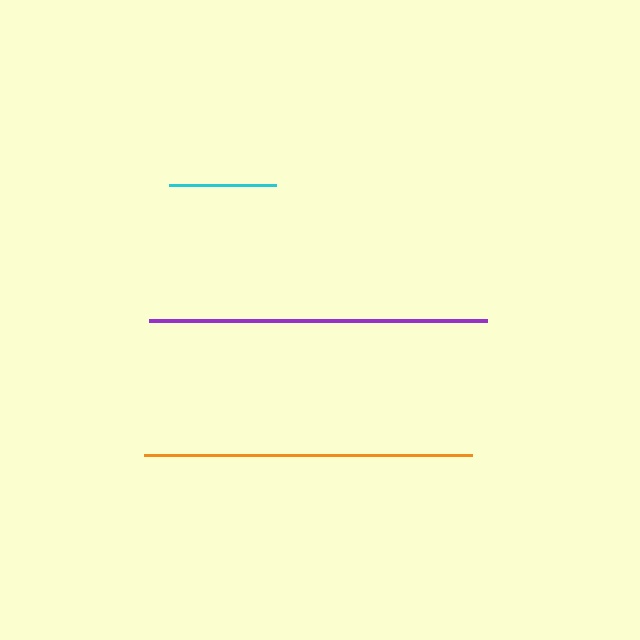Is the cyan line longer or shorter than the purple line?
The purple line is longer than the cyan line.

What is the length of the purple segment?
The purple segment is approximately 338 pixels long.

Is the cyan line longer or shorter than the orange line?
The orange line is longer than the cyan line.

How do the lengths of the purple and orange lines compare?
The purple and orange lines are approximately the same length.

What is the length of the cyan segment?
The cyan segment is approximately 107 pixels long.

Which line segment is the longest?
The purple line is the longest at approximately 338 pixels.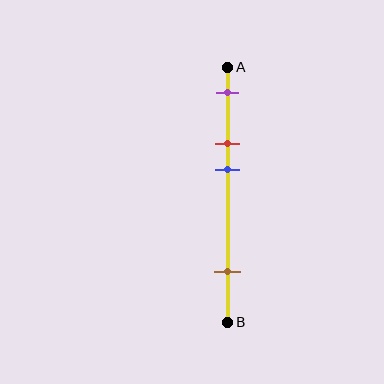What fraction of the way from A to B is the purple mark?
The purple mark is approximately 10% (0.1) of the way from A to B.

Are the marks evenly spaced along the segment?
No, the marks are not evenly spaced.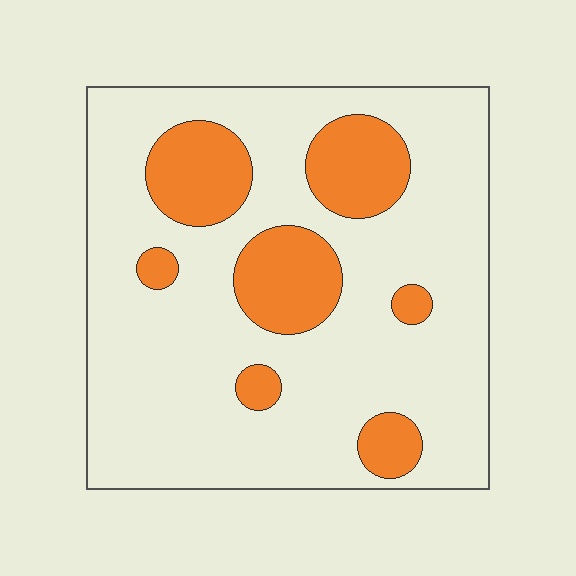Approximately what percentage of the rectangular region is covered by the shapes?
Approximately 20%.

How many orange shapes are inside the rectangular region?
7.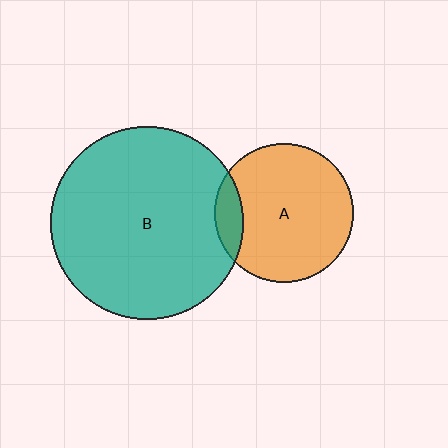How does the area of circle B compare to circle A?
Approximately 1.9 times.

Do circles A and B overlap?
Yes.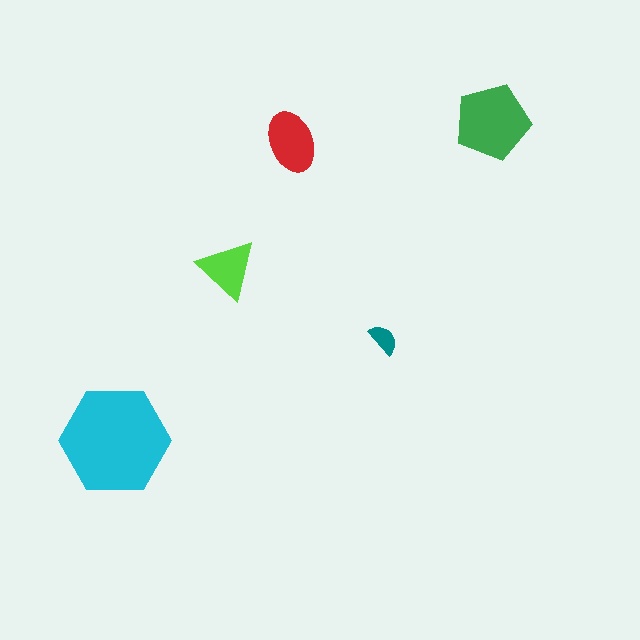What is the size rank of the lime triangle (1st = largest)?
4th.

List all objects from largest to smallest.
The cyan hexagon, the green pentagon, the red ellipse, the lime triangle, the teal semicircle.